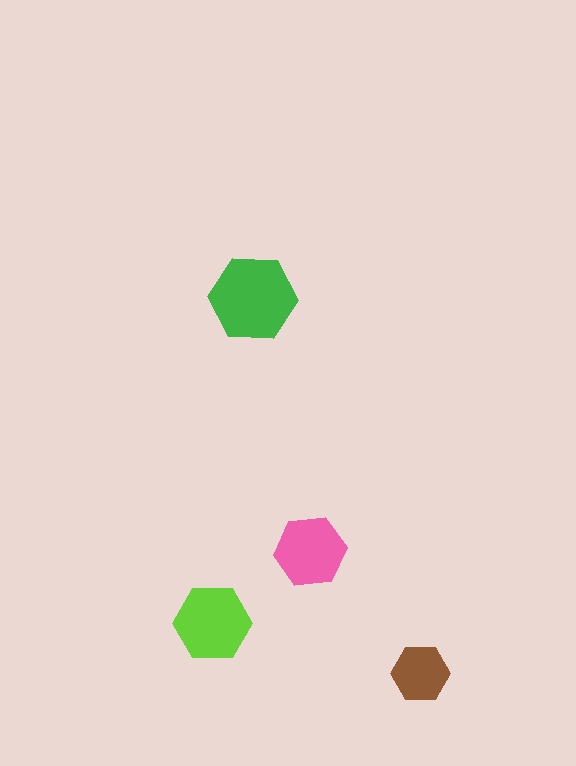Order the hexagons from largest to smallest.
the green one, the lime one, the pink one, the brown one.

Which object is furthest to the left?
The lime hexagon is leftmost.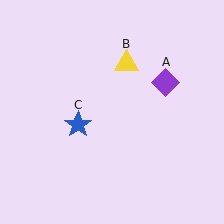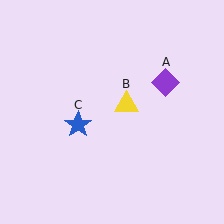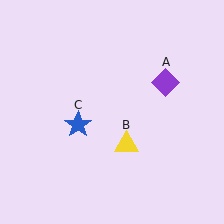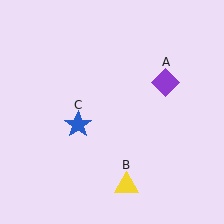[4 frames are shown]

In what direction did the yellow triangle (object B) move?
The yellow triangle (object B) moved down.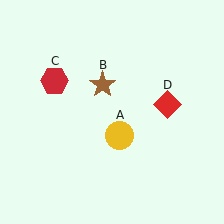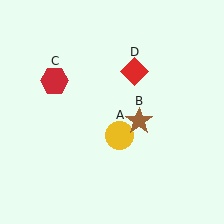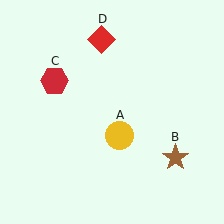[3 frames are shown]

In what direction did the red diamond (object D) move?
The red diamond (object D) moved up and to the left.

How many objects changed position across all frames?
2 objects changed position: brown star (object B), red diamond (object D).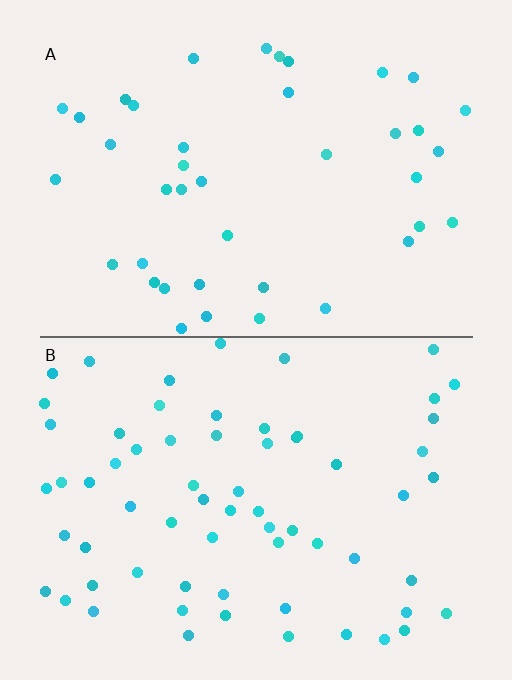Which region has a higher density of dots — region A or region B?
B (the bottom).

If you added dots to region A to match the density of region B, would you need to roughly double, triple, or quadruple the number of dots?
Approximately double.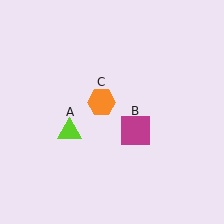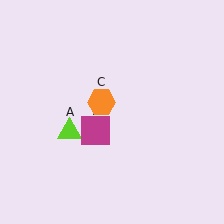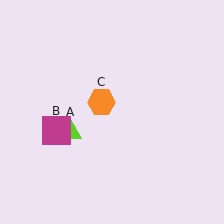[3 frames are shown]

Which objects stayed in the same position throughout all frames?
Lime triangle (object A) and orange hexagon (object C) remained stationary.